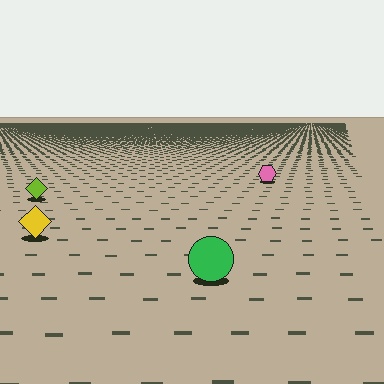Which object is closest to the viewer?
The green circle is closest. The texture marks near it are larger and more spread out.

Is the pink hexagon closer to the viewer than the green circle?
No. The green circle is closer — you can tell from the texture gradient: the ground texture is coarser near it.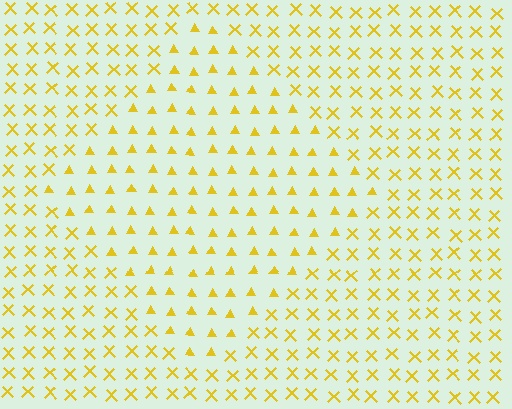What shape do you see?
I see a diamond.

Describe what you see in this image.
The image is filled with small yellow elements arranged in a uniform grid. A diamond-shaped region contains triangles, while the surrounding area contains X marks. The boundary is defined purely by the change in element shape.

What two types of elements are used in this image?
The image uses triangles inside the diamond region and X marks outside it.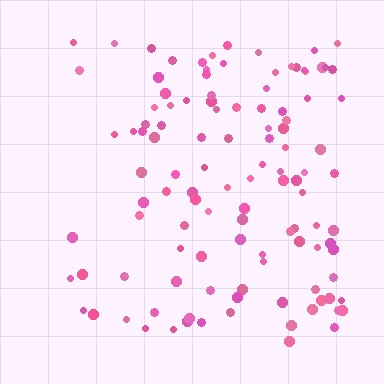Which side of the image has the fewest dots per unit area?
The left.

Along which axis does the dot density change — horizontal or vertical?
Horizontal.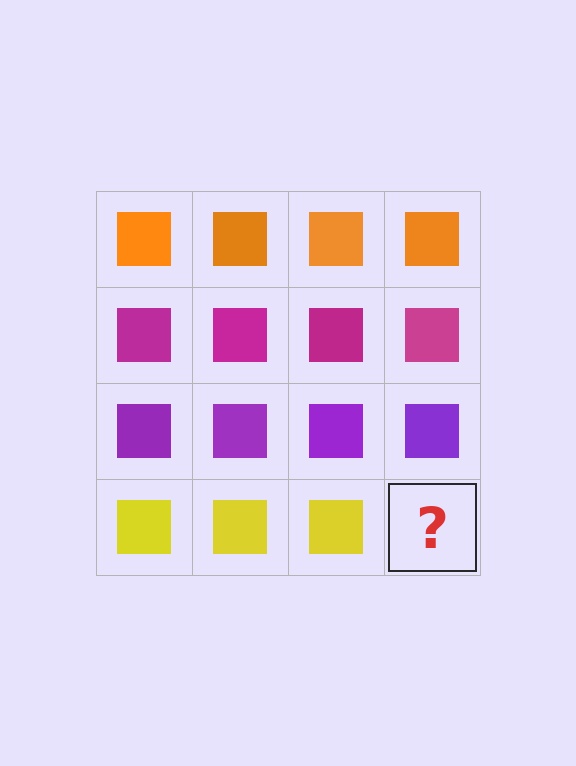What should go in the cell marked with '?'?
The missing cell should contain a yellow square.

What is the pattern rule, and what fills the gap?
The rule is that each row has a consistent color. The gap should be filled with a yellow square.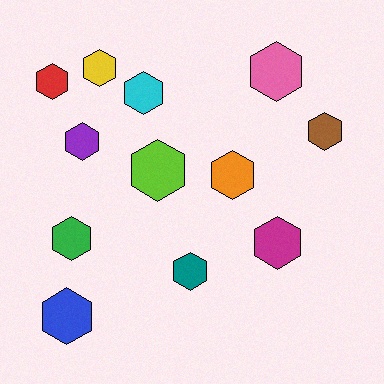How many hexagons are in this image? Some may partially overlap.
There are 12 hexagons.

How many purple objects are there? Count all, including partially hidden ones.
There is 1 purple object.